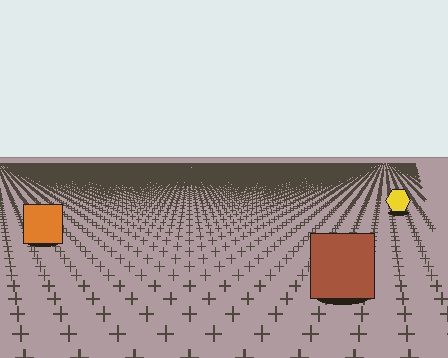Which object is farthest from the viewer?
The yellow hexagon is farthest from the viewer. It appears smaller and the ground texture around it is denser.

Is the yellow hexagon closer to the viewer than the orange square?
No. The orange square is closer — you can tell from the texture gradient: the ground texture is coarser near it.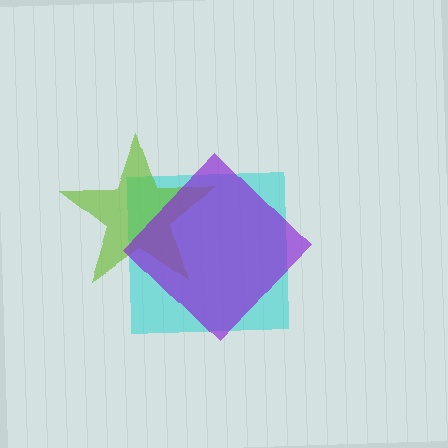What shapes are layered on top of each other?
The layered shapes are: a cyan square, a lime star, a purple diamond.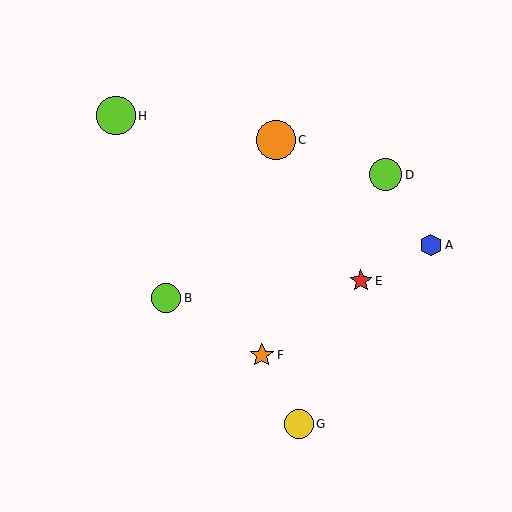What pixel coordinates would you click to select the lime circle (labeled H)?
Click at (116, 116) to select the lime circle H.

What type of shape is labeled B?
Shape B is a lime circle.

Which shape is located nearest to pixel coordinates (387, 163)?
The lime circle (labeled D) at (386, 175) is nearest to that location.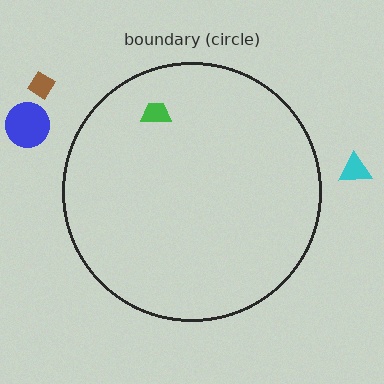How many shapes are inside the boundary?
1 inside, 3 outside.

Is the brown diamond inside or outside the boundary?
Outside.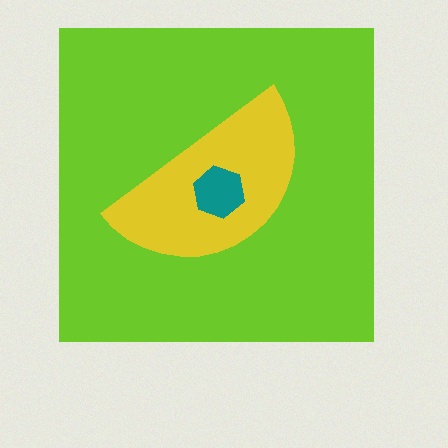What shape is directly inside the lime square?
The yellow semicircle.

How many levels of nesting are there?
3.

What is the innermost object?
The teal hexagon.